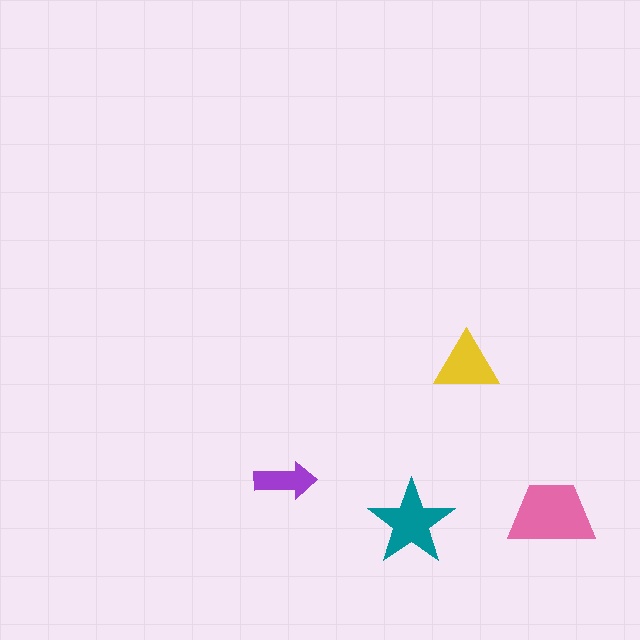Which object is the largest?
The pink trapezoid.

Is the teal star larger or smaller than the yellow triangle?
Larger.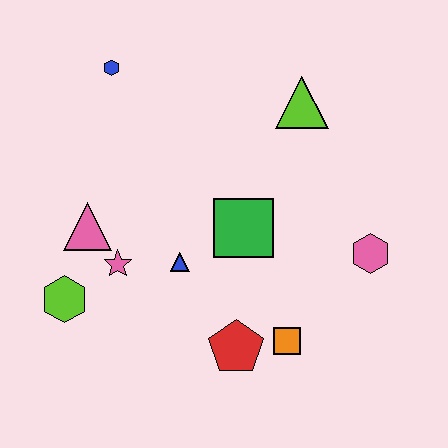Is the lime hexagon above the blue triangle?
No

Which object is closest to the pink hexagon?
The orange square is closest to the pink hexagon.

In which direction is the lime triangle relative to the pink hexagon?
The lime triangle is above the pink hexagon.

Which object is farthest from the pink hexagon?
The blue hexagon is farthest from the pink hexagon.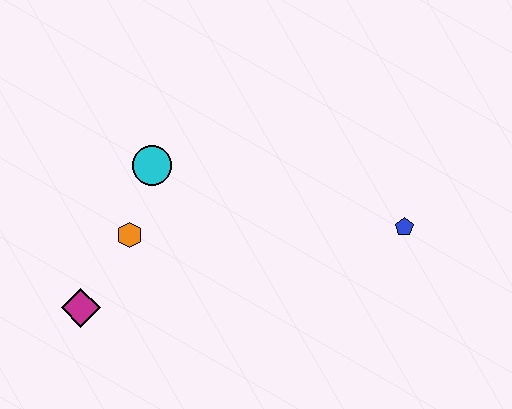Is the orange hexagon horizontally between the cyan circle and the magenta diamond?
Yes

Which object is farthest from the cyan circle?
The blue pentagon is farthest from the cyan circle.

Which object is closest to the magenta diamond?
The orange hexagon is closest to the magenta diamond.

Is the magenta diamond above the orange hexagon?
No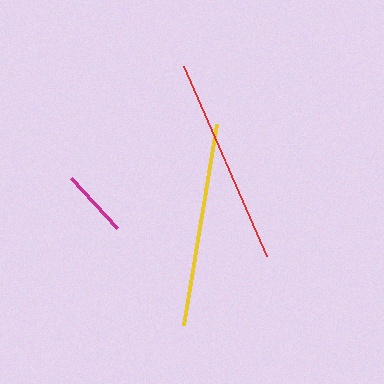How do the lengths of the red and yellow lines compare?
The red and yellow lines are approximately the same length.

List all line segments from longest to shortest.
From longest to shortest: red, yellow, magenta.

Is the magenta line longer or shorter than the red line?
The red line is longer than the magenta line.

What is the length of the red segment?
The red segment is approximately 208 pixels long.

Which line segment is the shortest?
The magenta line is the shortest at approximately 68 pixels.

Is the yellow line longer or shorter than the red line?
The red line is longer than the yellow line.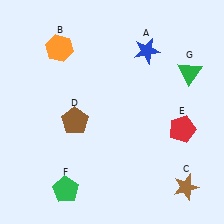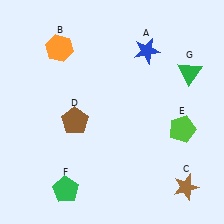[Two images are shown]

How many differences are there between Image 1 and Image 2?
There is 1 difference between the two images.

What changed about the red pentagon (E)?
In Image 1, E is red. In Image 2, it changed to lime.